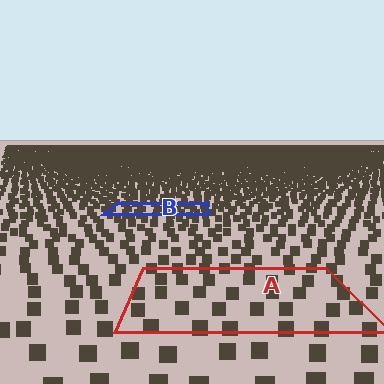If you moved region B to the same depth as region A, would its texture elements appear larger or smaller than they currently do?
They would appear larger. At a closer depth, the same texture elements are projected at a bigger on-screen size.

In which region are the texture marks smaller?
The texture marks are smaller in region B, because it is farther away.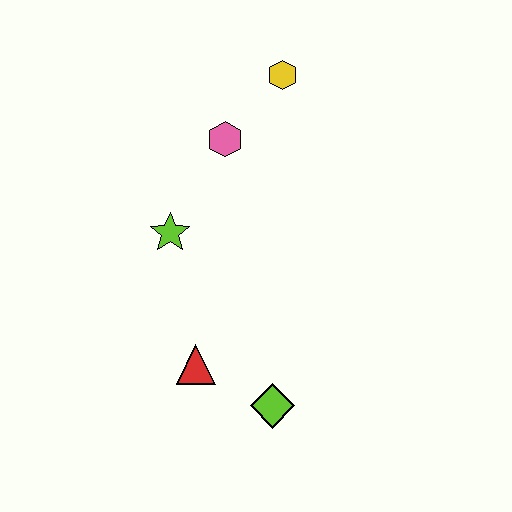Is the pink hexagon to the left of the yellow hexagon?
Yes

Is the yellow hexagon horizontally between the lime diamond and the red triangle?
No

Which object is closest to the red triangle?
The lime diamond is closest to the red triangle.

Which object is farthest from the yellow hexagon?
The lime diamond is farthest from the yellow hexagon.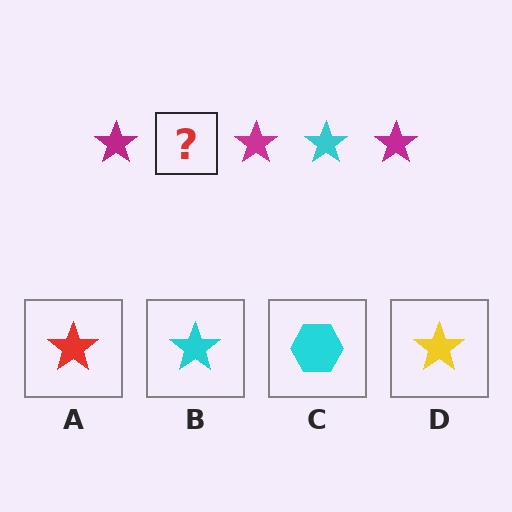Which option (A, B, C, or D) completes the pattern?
B.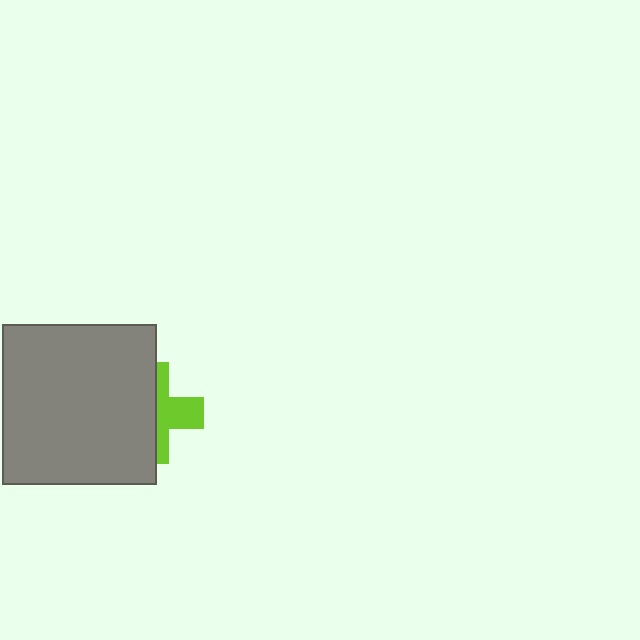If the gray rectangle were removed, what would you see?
You would see the complete lime cross.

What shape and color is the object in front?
The object in front is a gray rectangle.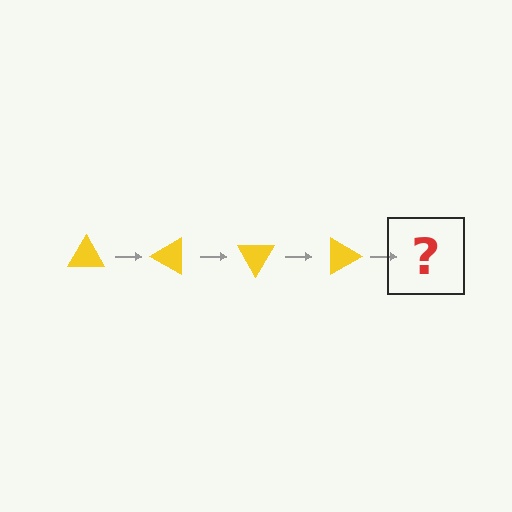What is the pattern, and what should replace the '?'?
The pattern is that the triangle rotates 30 degrees each step. The '?' should be a yellow triangle rotated 120 degrees.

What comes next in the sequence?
The next element should be a yellow triangle rotated 120 degrees.